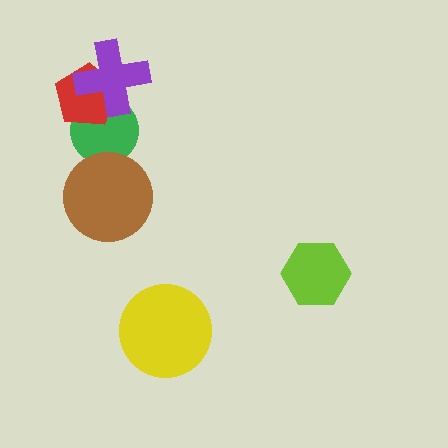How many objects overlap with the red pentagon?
2 objects overlap with the red pentagon.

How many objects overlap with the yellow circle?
0 objects overlap with the yellow circle.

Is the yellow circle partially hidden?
No, no other shape covers it.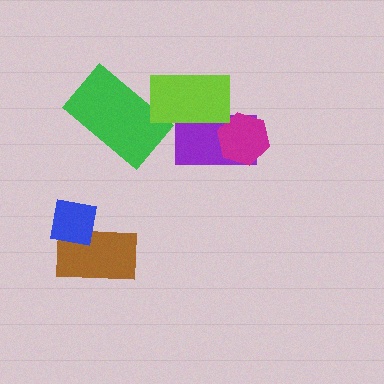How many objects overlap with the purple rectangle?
2 objects overlap with the purple rectangle.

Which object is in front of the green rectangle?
The lime rectangle is in front of the green rectangle.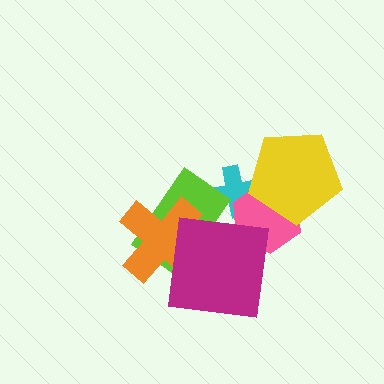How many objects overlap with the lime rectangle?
3 objects overlap with the lime rectangle.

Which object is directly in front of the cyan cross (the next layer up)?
The pink hexagon is directly in front of the cyan cross.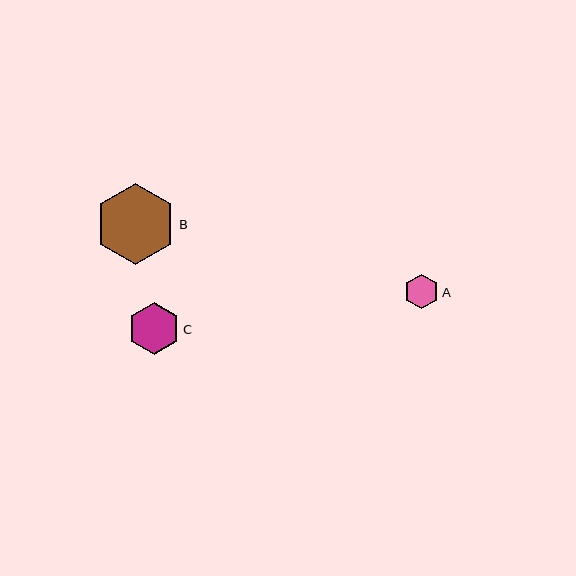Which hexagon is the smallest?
Hexagon A is the smallest with a size of approximately 35 pixels.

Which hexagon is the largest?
Hexagon B is the largest with a size of approximately 81 pixels.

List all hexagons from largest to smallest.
From largest to smallest: B, C, A.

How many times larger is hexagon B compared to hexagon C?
Hexagon B is approximately 1.6 times the size of hexagon C.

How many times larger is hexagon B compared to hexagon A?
Hexagon B is approximately 2.4 times the size of hexagon A.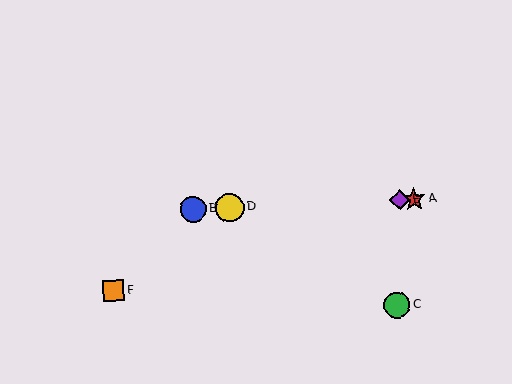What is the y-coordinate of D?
Object D is at y≈208.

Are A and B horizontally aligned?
Yes, both are at y≈199.